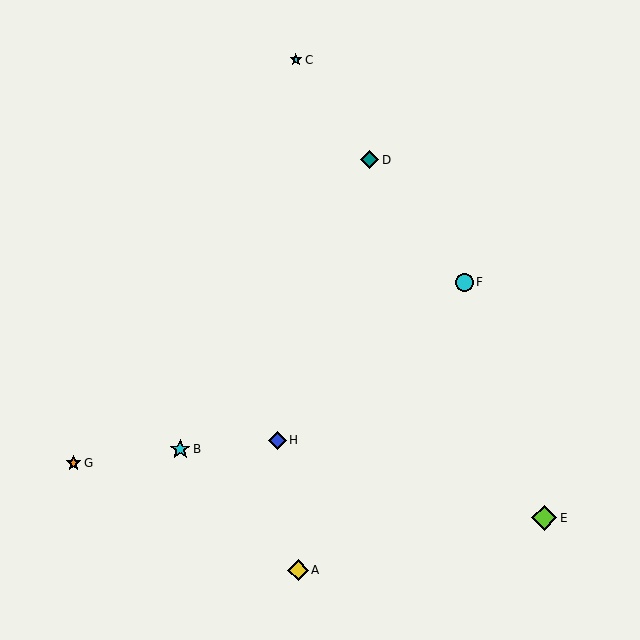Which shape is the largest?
The lime diamond (labeled E) is the largest.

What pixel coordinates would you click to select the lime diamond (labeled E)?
Click at (544, 518) to select the lime diamond E.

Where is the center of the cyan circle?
The center of the cyan circle is at (464, 282).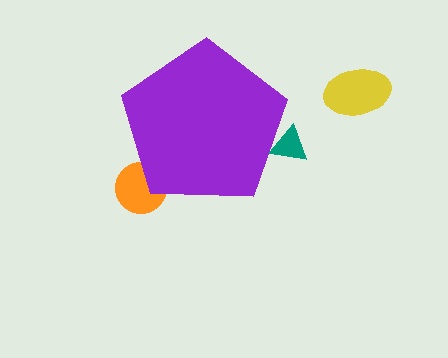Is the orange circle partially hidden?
Yes, the orange circle is partially hidden behind the purple pentagon.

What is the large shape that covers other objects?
A purple pentagon.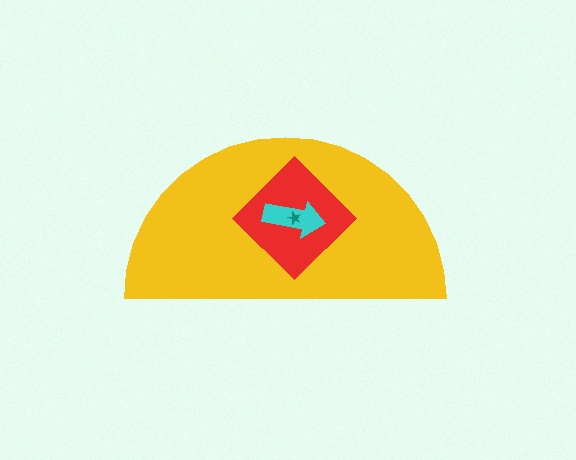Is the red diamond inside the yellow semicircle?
Yes.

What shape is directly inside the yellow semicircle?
The red diamond.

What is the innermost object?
The teal star.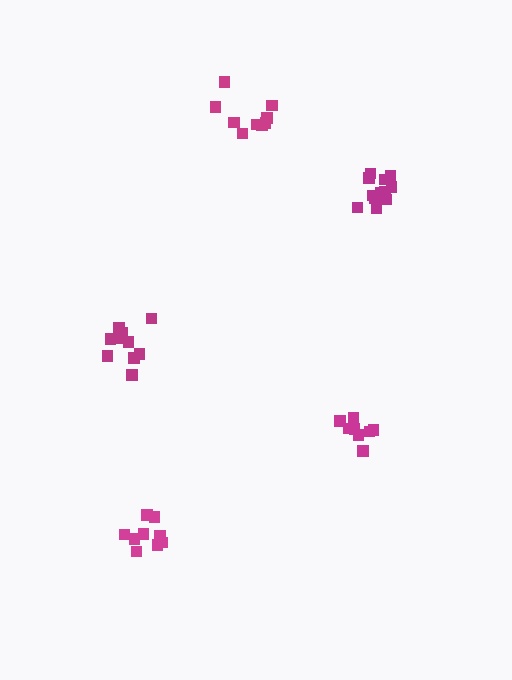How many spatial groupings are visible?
There are 5 spatial groupings.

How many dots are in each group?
Group 1: 9 dots, Group 2: 14 dots, Group 3: 10 dots, Group 4: 9 dots, Group 5: 8 dots (50 total).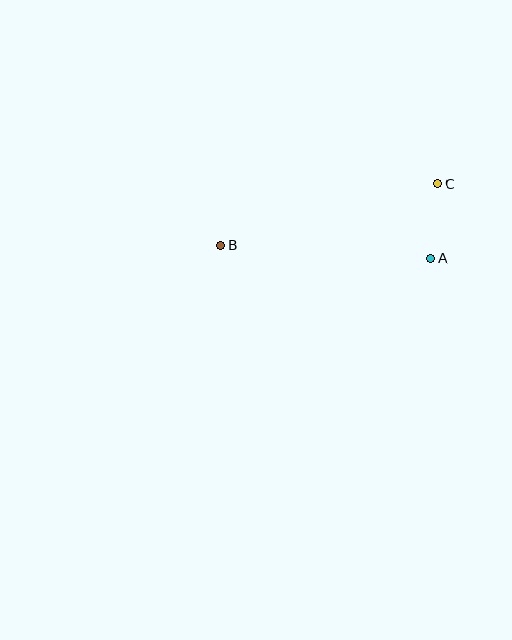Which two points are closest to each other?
Points A and C are closest to each other.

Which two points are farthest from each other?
Points B and C are farthest from each other.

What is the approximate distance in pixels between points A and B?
The distance between A and B is approximately 210 pixels.